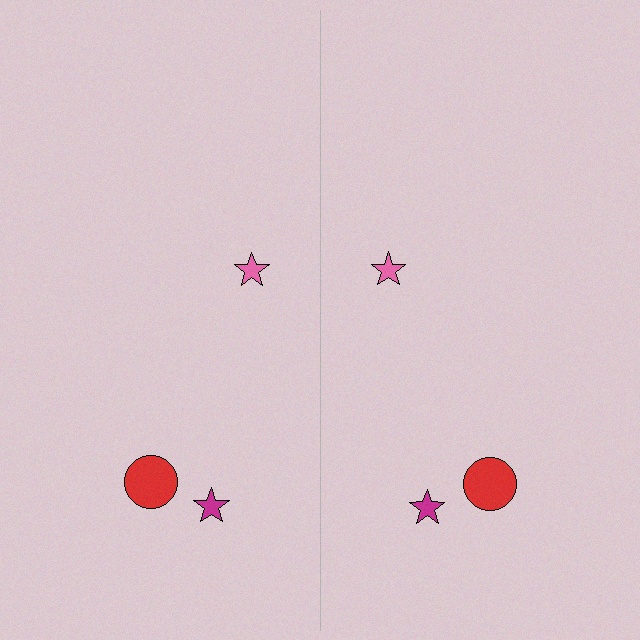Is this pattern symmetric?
Yes, this pattern has bilateral (reflection) symmetry.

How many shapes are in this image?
There are 6 shapes in this image.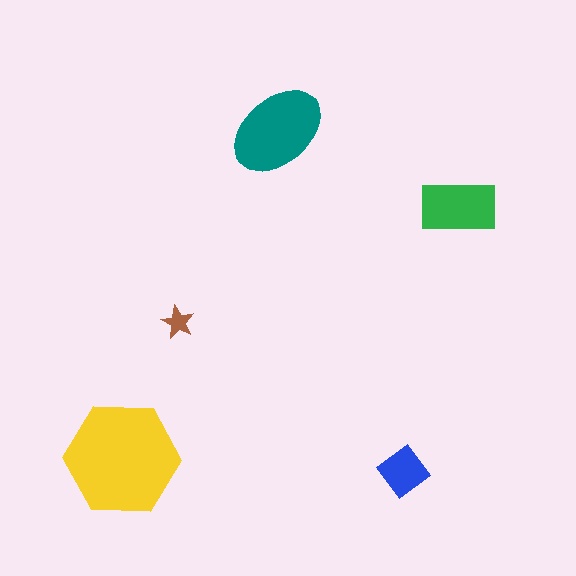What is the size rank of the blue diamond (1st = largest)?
4th.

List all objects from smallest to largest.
The brown star, the blue diamond, the green rectangle, the teal ellipse, the yellow hexagon.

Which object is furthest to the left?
The yellow hexagon is leftmost.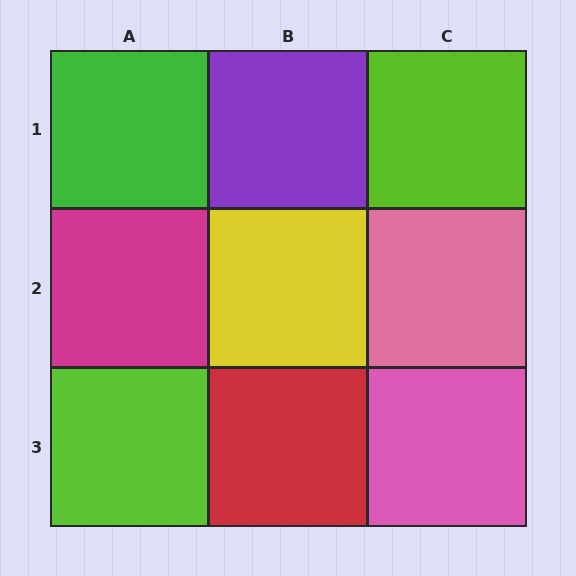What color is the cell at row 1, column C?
Lime.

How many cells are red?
1 cell is red.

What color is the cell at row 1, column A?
Green.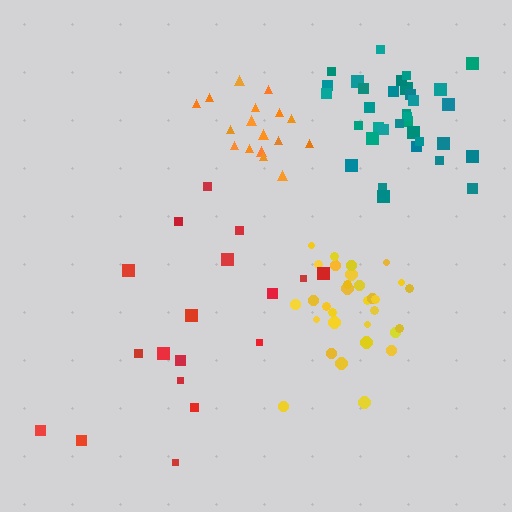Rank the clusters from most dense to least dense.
teal, yellow, orange, red.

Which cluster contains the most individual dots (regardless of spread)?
Teal (35).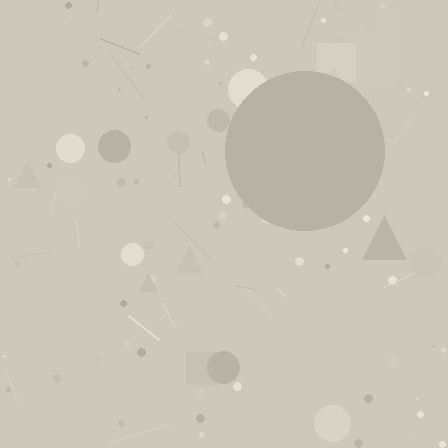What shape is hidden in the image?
A circle is hidden in the image.